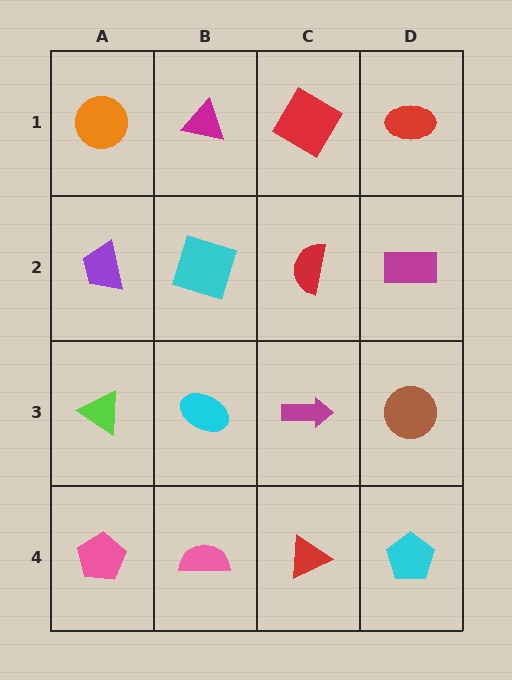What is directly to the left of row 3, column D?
A magenta arrow.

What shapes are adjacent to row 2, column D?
A red ellipse (row 1, column D), a brown circle (row 3, column D), a red semicircle (row 2, column C).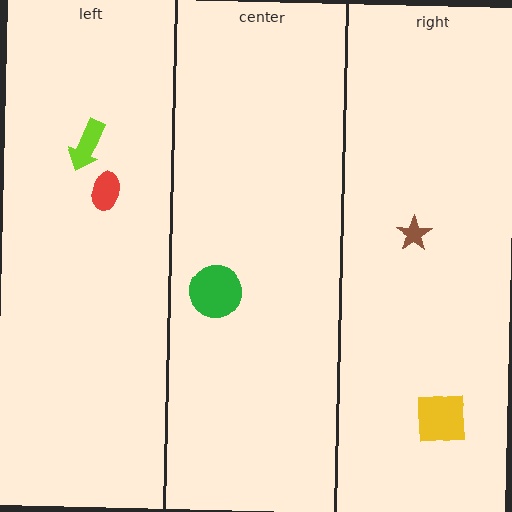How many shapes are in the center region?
1.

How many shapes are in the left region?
2.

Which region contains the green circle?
The center region.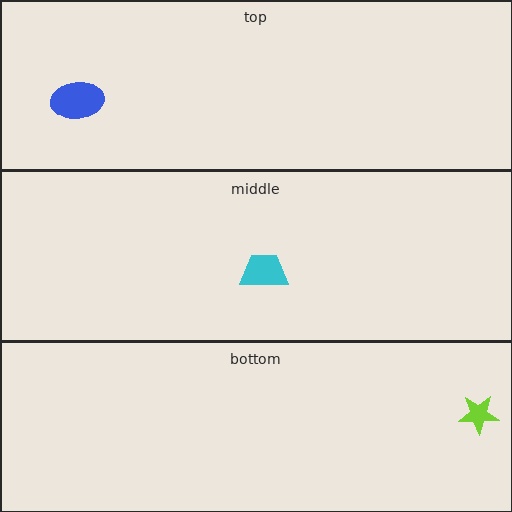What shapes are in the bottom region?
The lime star.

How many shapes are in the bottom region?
1.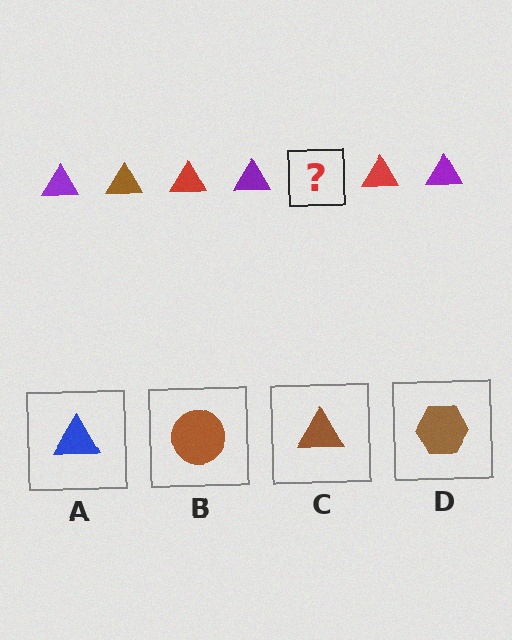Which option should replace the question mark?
Option C.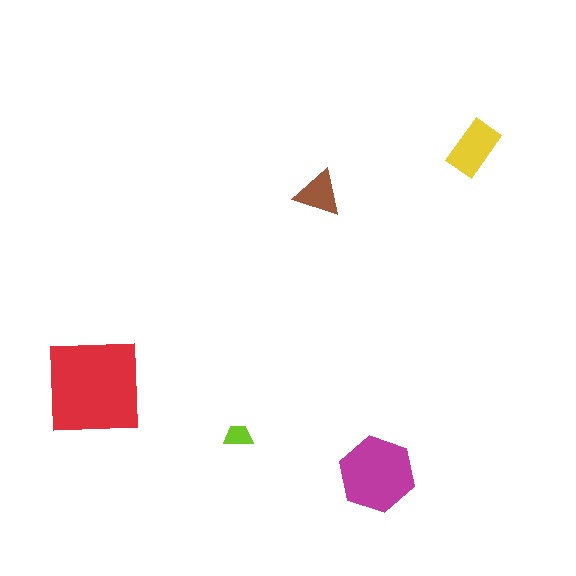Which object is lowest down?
The magenta hexagon is bottommost.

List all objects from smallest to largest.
The lime trapezoid, the brown triangle, the yellow rectangle, the magenta hexagon, the red square.